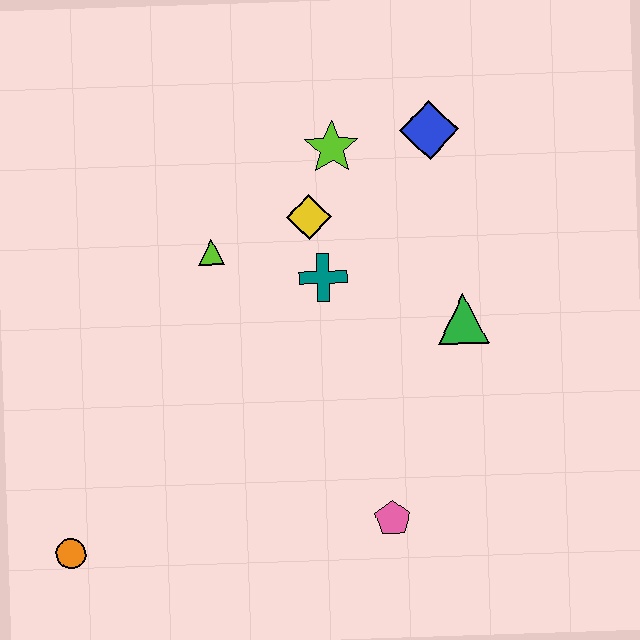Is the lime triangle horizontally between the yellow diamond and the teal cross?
No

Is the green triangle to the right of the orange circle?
Yes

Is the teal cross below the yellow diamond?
Yes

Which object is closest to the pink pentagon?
The green triangle is closest to the pink pentagon.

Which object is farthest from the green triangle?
The orange circle is farthest from the green triangle.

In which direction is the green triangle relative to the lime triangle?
The green triangle is to the right of the lime triangle.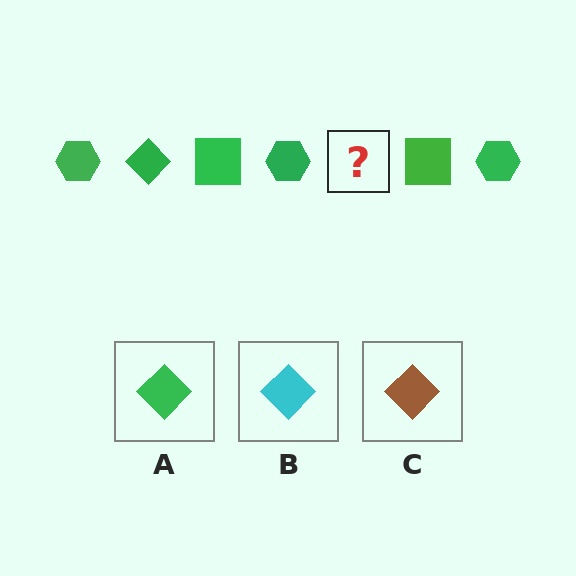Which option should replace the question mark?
Option A.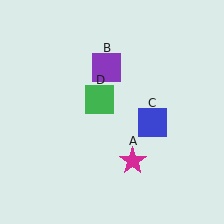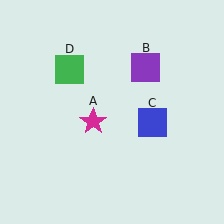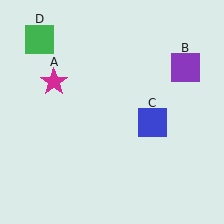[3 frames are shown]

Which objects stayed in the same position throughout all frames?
Blue square (object C) remained stationary.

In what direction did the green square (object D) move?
The green square (object D) moved up and to the left.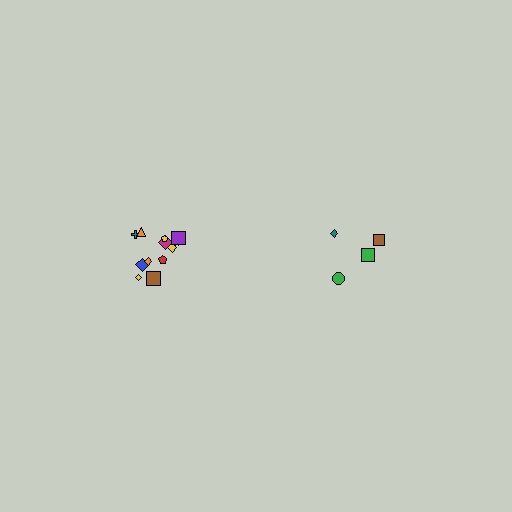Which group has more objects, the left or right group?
The left group.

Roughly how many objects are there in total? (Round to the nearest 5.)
Roughly 15 objects in total.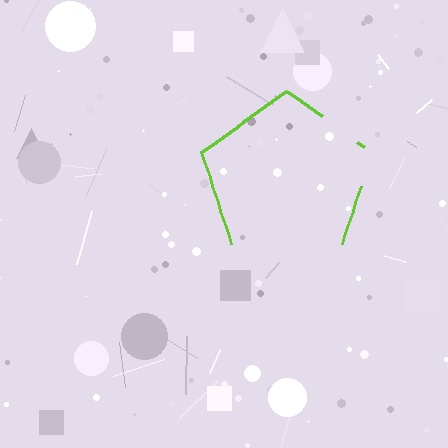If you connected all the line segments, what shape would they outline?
They would outline a pentagon.